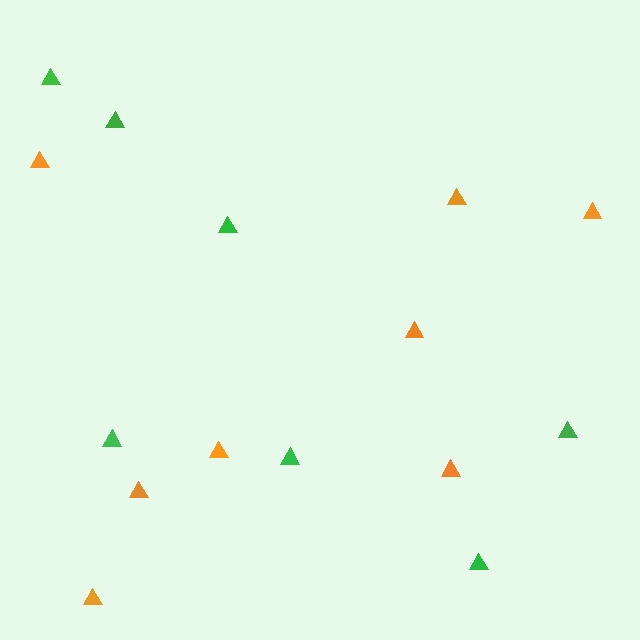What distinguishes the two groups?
There are 2 groups: one group of orange triangles (8) and one group of green triangles (7).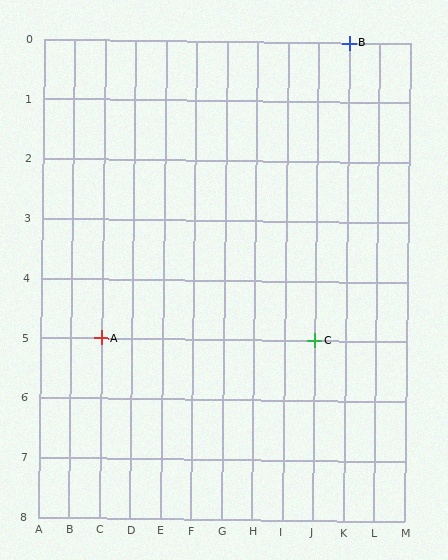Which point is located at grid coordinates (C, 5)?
Point A is at (C, 5).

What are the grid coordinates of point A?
Point A is at grid coordinates (C, 5).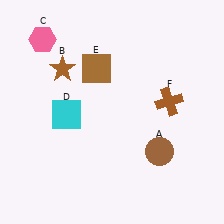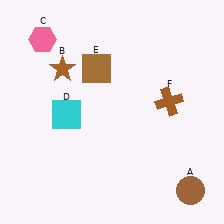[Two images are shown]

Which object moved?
The brown circle (A) moved down.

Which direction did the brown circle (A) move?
The brown circle (A) moved down.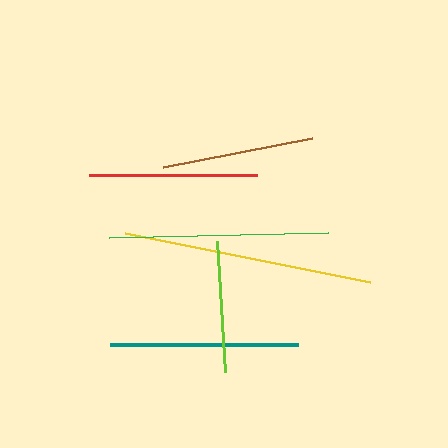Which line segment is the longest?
The yellow line is the longest at approximately 249 pixels.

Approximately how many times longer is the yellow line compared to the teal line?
The yellow line is approximately 1.3 times the length of the teal line.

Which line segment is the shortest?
The lime line is the shortest at approximately 131 pixels.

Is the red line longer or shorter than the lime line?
The red line is longer than the lime line.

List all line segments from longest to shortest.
From longest to shortest: yellow, green, teal, red, brown, lime.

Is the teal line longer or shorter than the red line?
The teal line is longer than the red line.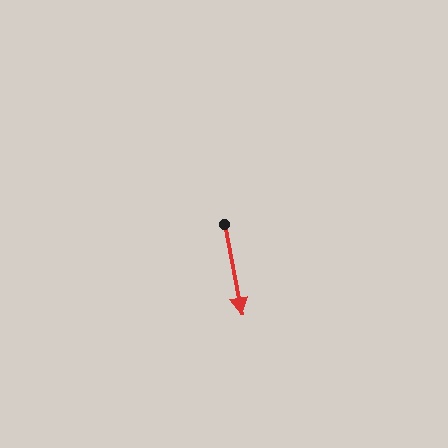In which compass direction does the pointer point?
South.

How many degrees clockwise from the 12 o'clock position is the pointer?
Approximately 169 degrees.